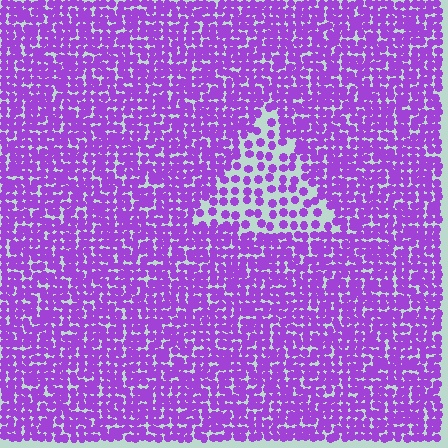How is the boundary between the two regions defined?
The boundary is defined by a change in element density (approximately 2.2x ratio). All elements are the same color, size, and shape.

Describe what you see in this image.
The image contains small purple elements arranged at two different densities. A triangle-shaped region is visible where the elements are less densely packed than the surrounding area.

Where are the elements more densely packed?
The elements are more densely packed outside the triangle boundary.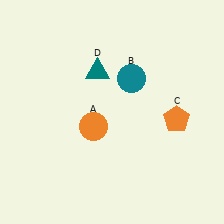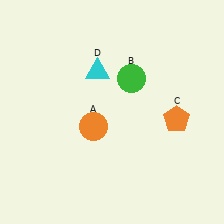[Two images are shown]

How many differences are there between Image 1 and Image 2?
There are 2 differences between the two images.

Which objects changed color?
B changed from teal to green. D changed from teal to cyan.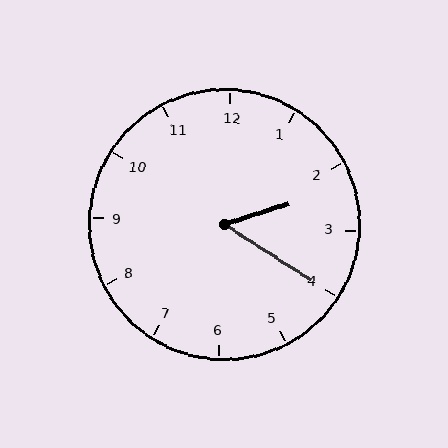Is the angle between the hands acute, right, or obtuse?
It is acute.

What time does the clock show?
2:20.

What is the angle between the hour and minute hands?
Approximately 50 degrees.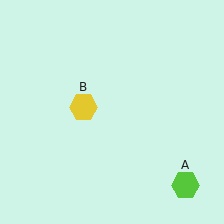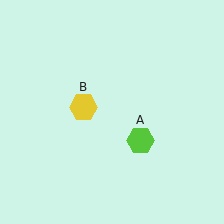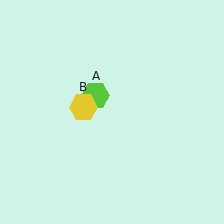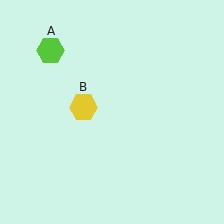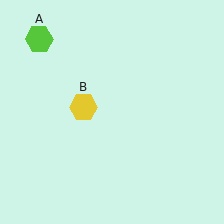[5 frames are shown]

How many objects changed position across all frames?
1 object changed position: lime hexagon (object A).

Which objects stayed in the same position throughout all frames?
Yellow hexagon (object B) remained stationary.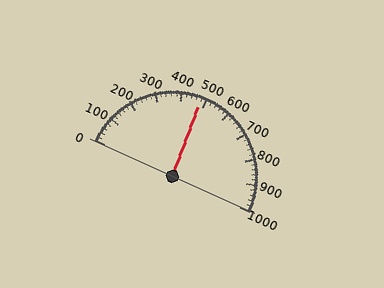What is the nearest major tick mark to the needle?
The nearest major tick mark is 500.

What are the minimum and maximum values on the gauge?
The gauge ranges from 0 to 1000.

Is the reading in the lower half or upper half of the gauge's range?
The reading is in the lower half of the range (0 to 1000).